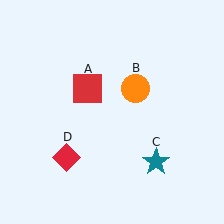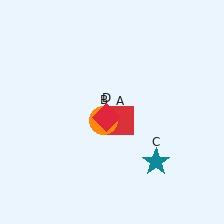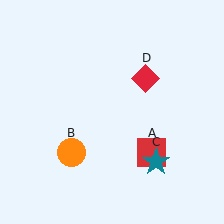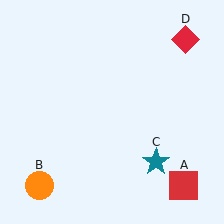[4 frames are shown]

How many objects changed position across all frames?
3 objects changed position: red square (object A), orange circle (object B), red diamond (object D).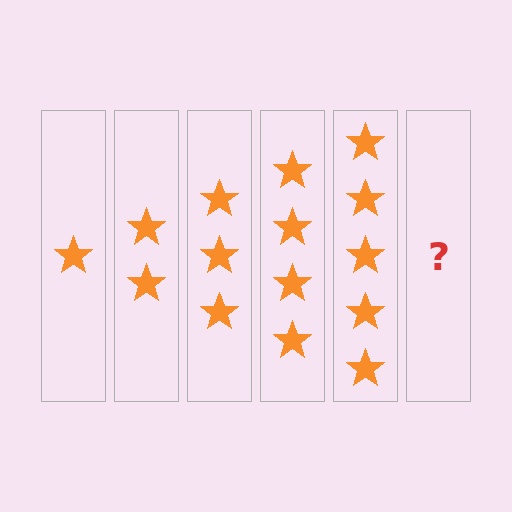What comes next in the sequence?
The next element should be 6 stars.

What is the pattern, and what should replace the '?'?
The pattern is that each step adds one more star. The '?' should be 6 stars.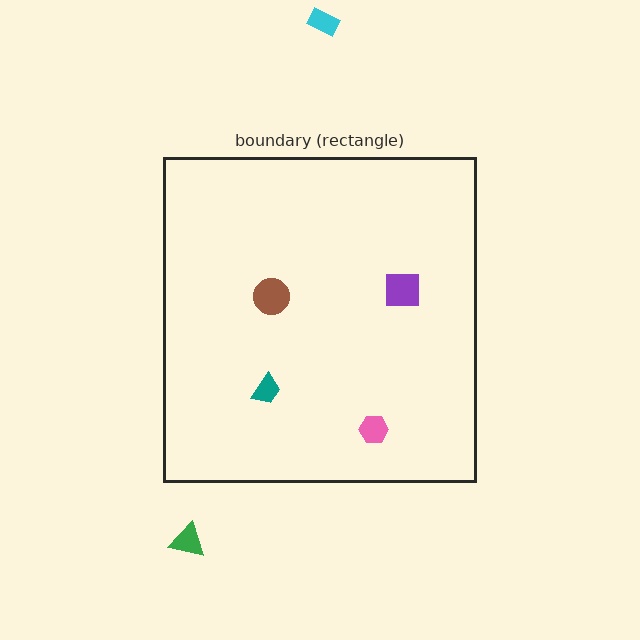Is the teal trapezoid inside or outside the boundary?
Inside.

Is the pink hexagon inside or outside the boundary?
Inside.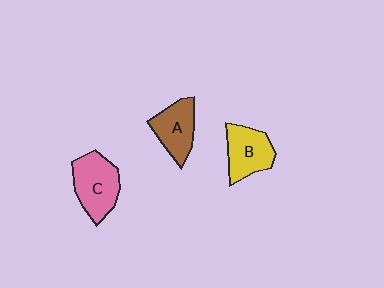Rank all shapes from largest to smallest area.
From largest to smallest: C (pink), B (yellow), A (brown).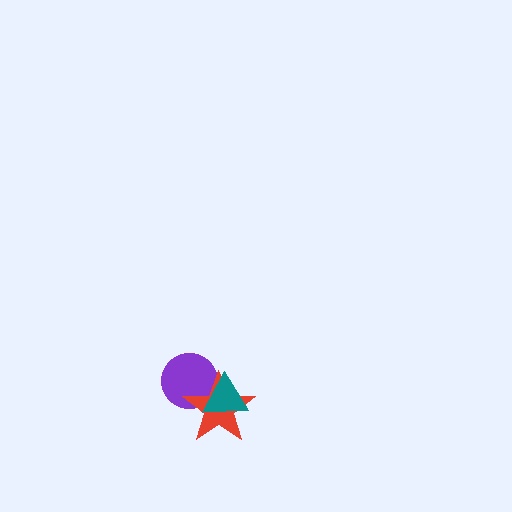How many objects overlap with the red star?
2 objects overlap with the red star.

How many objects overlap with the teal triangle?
2 objects overlap with the teal triangle.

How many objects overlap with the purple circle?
2 objects overlap with the purple circle.